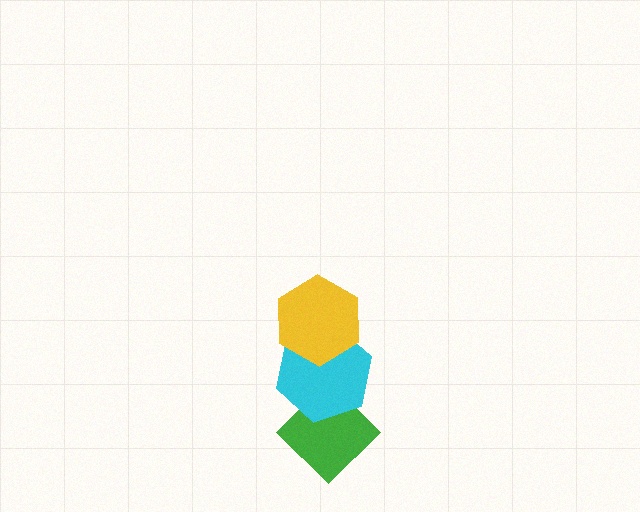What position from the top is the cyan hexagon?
The cyan hexagon is 2nd from the top.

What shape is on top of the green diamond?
The cyan hexagon is on top of the green diamond.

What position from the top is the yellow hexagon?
The yellow hexagon is 1st from the top.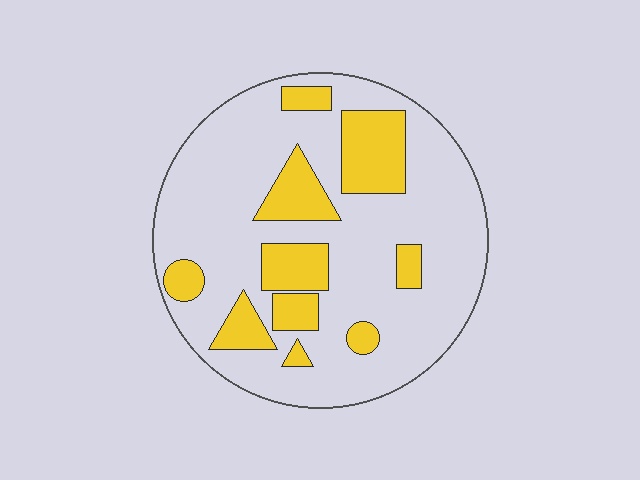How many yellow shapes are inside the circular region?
10.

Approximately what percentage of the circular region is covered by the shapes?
Approximately 25%.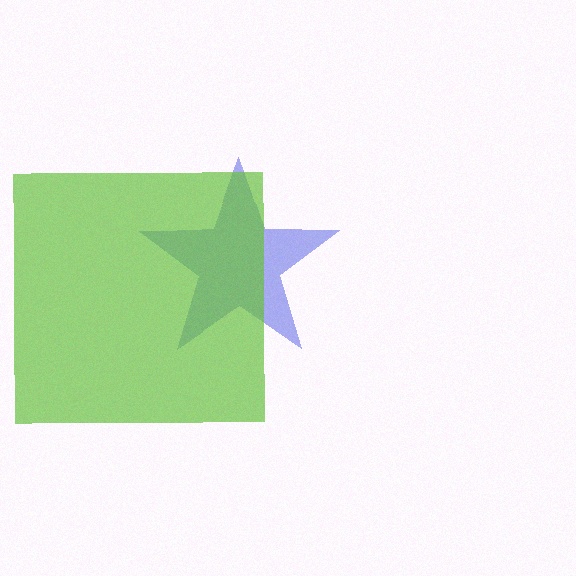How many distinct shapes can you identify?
There are 2 distinct shapes: a blue star, a lime square.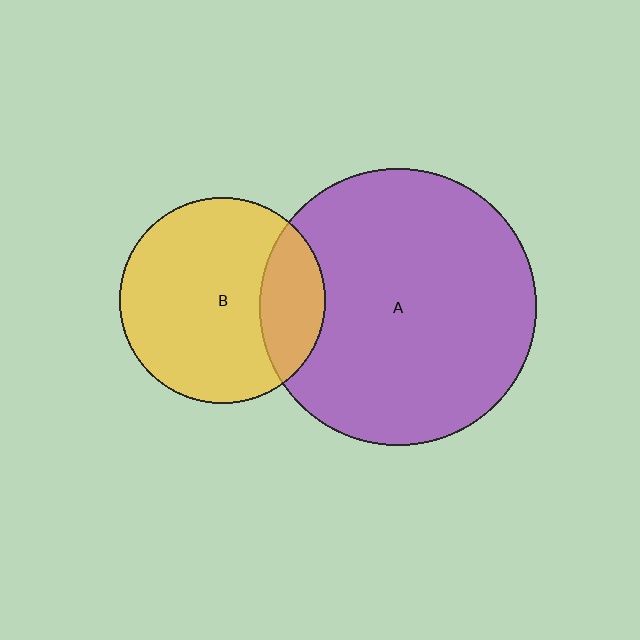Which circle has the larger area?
Circle A (purple).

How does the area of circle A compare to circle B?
Approximately 1.8 times.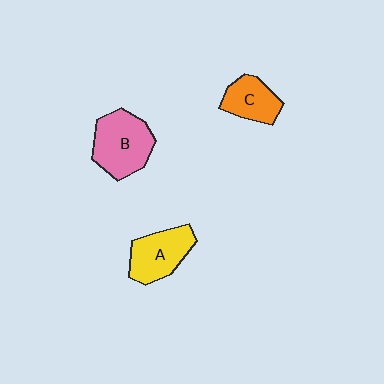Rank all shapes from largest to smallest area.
From largest to smallest: B (pink), A (yellow), C (orange).